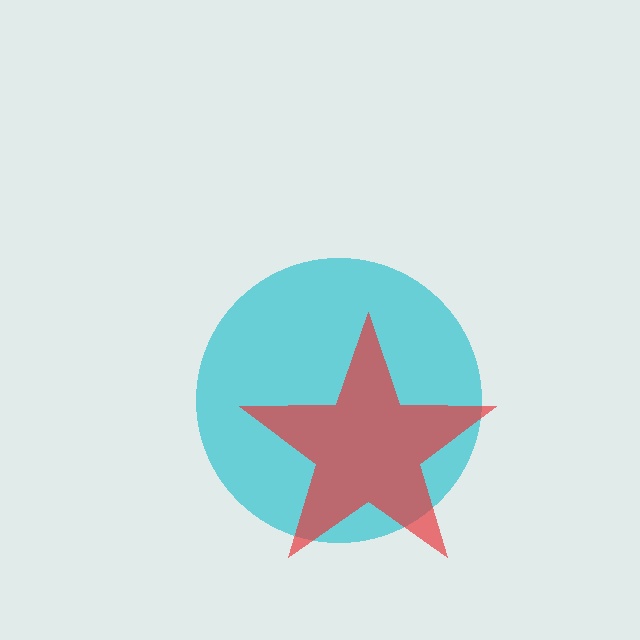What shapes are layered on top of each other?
The layered shapes are: a cyan circle, a red star.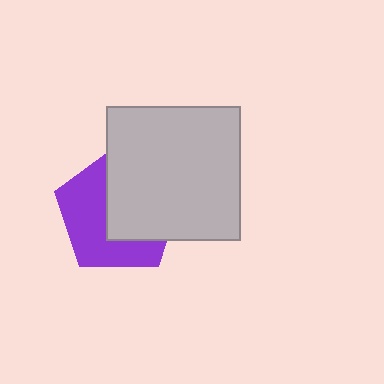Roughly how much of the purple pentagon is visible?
About half of it is visible (roughly 49%).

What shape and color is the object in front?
The object in front is a light gray square.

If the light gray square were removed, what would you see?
You would see the complete purple pentagon.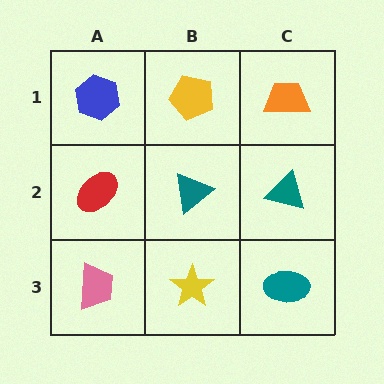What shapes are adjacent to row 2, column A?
A blue hexagon (row 1, column A), a pink trapezoid (row 3, column A), a teal triangle (row 2, column B).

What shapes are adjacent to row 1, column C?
A teal triangle (row 2, column C), a yellow pentagon (row 1, column B).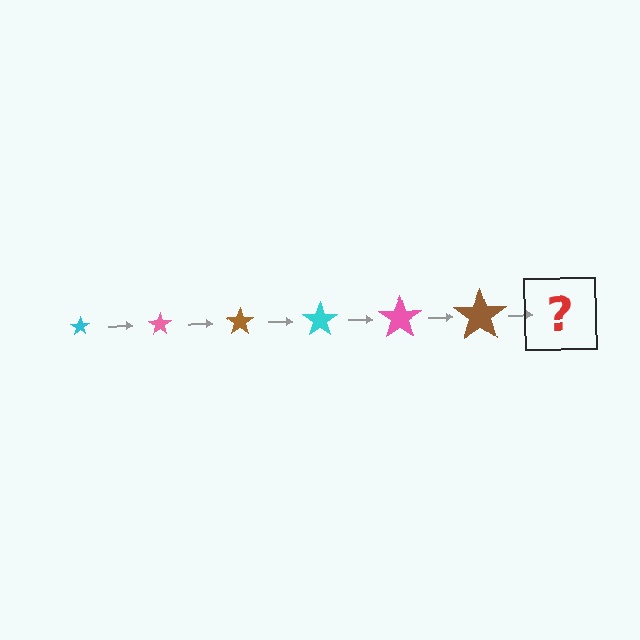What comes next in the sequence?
The next element should be a cyan star, larger than the previous one.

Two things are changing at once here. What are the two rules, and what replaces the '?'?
The two rules are that the star grows larger each step and the color cycles through cyan, pink, and brown. The '?' should be a cyan star, larger than the previous one.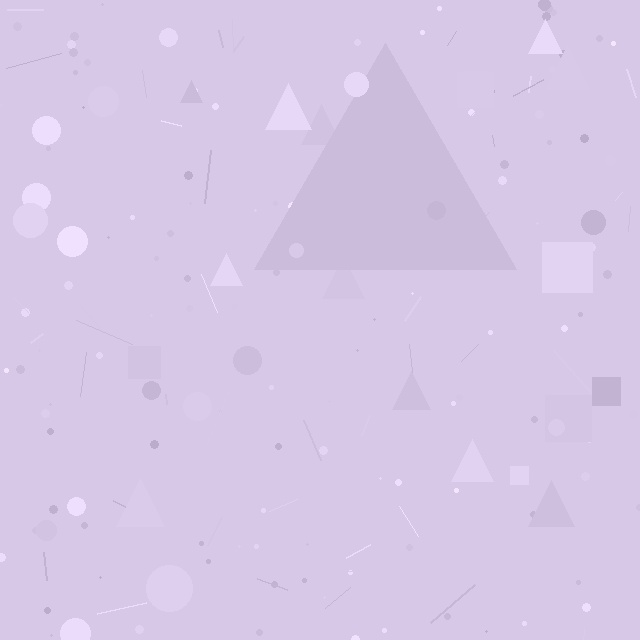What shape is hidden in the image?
A triangle is hidden in the image.